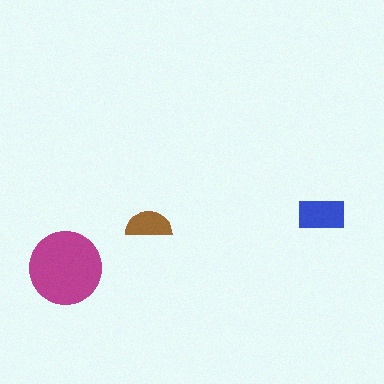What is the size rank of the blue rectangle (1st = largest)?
2nd.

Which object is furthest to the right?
The blue rectangle is rightmost.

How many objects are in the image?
There are 3 objects in the image.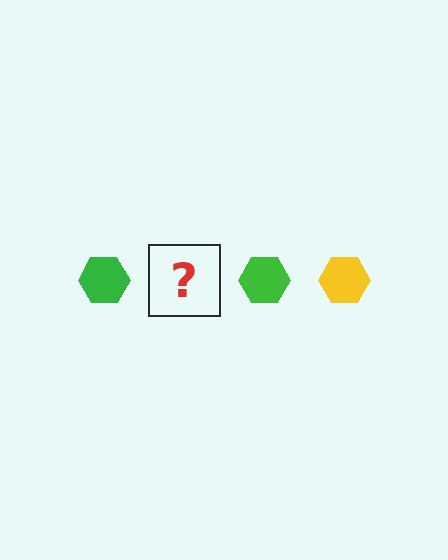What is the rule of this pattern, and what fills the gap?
The rule is that the pattern cycles through green, yellow hexagons. The gap should be filled with a yellow hexagon.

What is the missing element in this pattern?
The missing element is a yellow hexagon.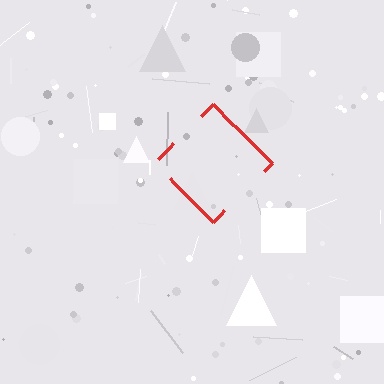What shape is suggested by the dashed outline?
The dashed outline suggests a diamond.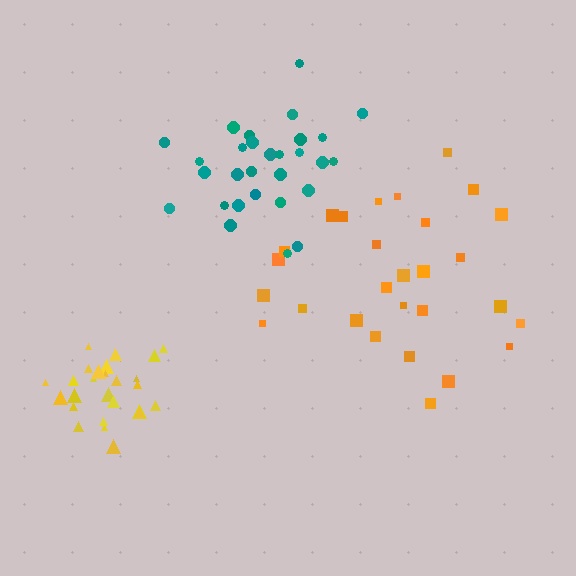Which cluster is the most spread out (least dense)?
Orange.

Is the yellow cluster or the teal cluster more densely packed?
Yellow.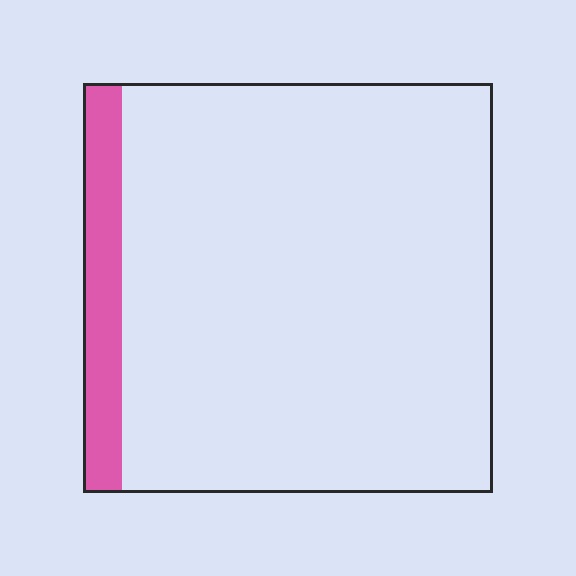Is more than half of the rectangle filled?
No.